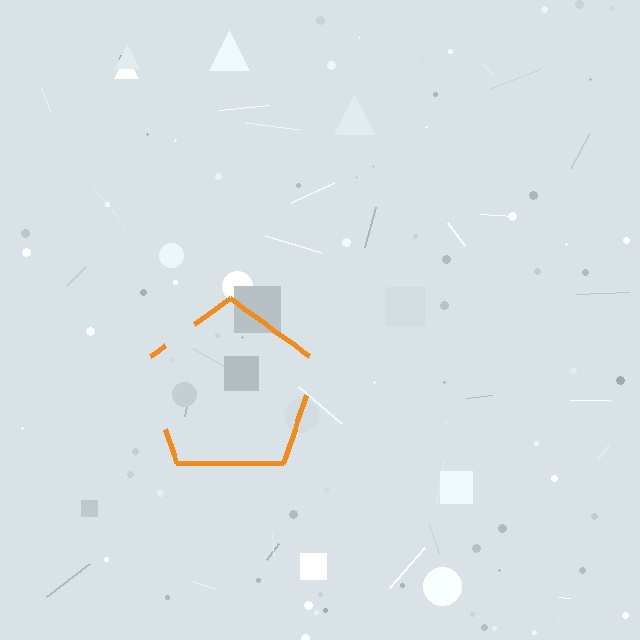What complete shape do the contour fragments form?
The contour fragments form a pentagon.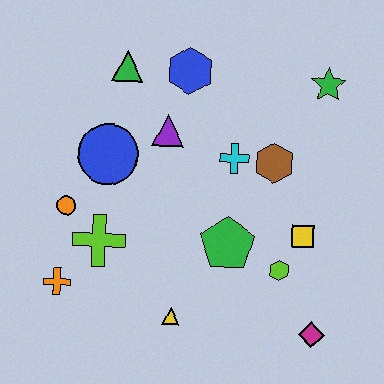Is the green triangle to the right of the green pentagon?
No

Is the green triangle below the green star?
No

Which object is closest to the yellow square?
The lime hexagon is closest to the yellow square.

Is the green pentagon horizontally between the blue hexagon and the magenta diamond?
Yes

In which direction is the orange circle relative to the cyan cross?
The orange circle is to the left of the cyan cross.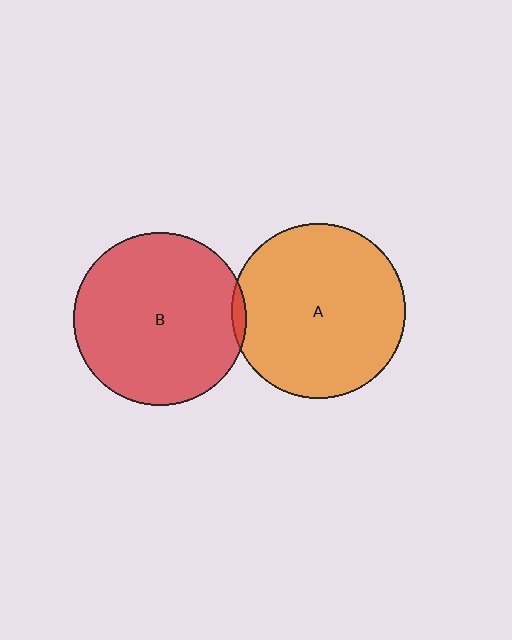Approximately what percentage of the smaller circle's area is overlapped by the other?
Approximately 5%.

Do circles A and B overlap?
Yes.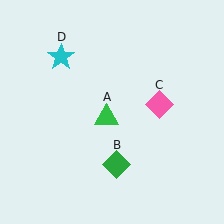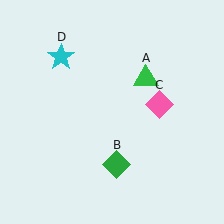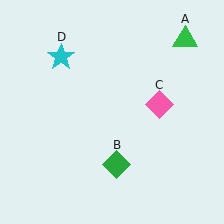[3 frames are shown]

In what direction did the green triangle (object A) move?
The green triangle (object A) moved up and to the right.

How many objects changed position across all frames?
1 object changed position: green triangle (object A).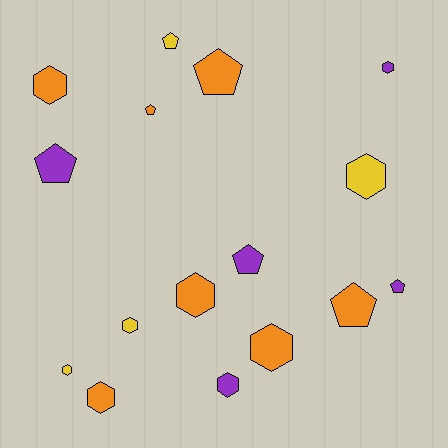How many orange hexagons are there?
There are 4 orange hexagons.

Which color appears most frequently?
Orange, with 7 objects.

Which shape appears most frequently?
Hexagon, with 9 objects.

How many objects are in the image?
There are 16 objects.